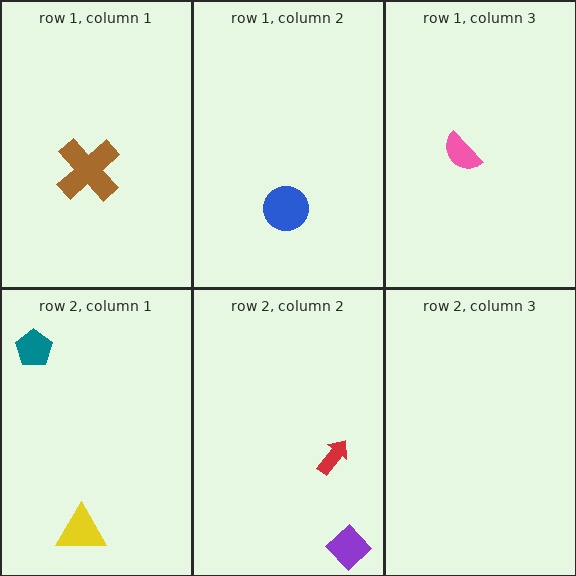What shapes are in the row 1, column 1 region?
The brown cross.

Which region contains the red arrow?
The row 2, column 2 region.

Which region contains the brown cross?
The row 1, column 1 region.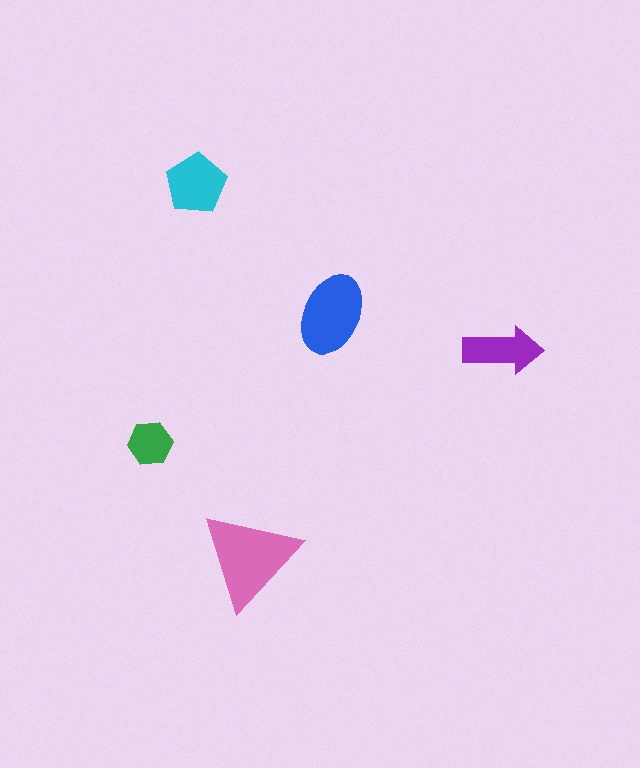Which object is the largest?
The pink triangle.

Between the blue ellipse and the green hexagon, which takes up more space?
The blue ellipse.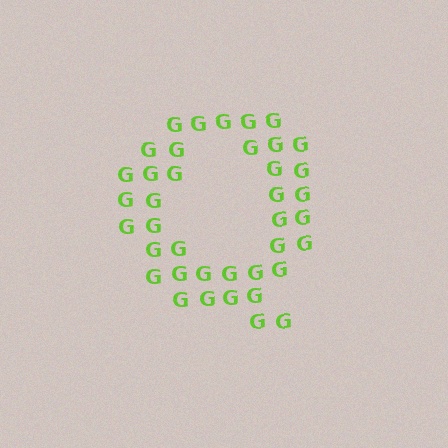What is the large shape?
The large shape is the letter Q.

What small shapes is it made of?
It is made of small letter G's.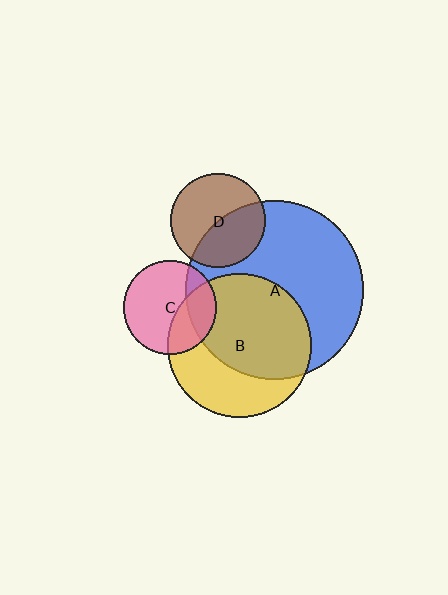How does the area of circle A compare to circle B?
Approximately 1.5 times.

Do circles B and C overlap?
Yes.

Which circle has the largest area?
Circle A (blue).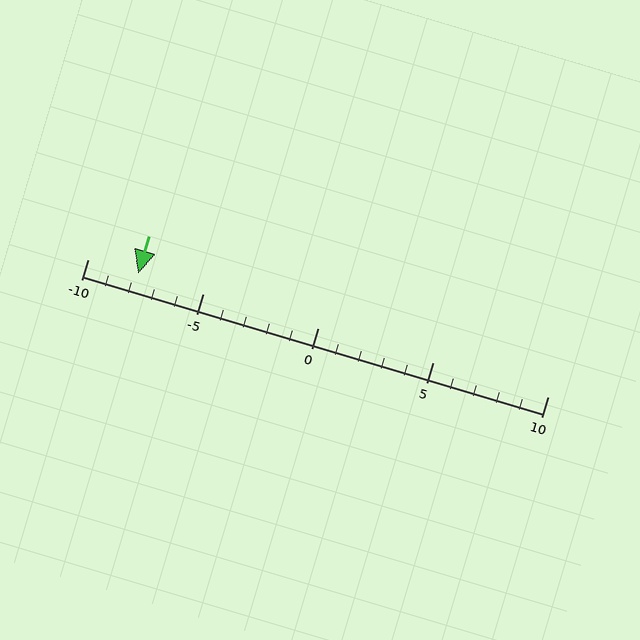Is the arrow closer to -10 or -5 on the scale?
The arrow is closer to -10.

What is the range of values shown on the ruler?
The ruler shows values from -10 to 10.